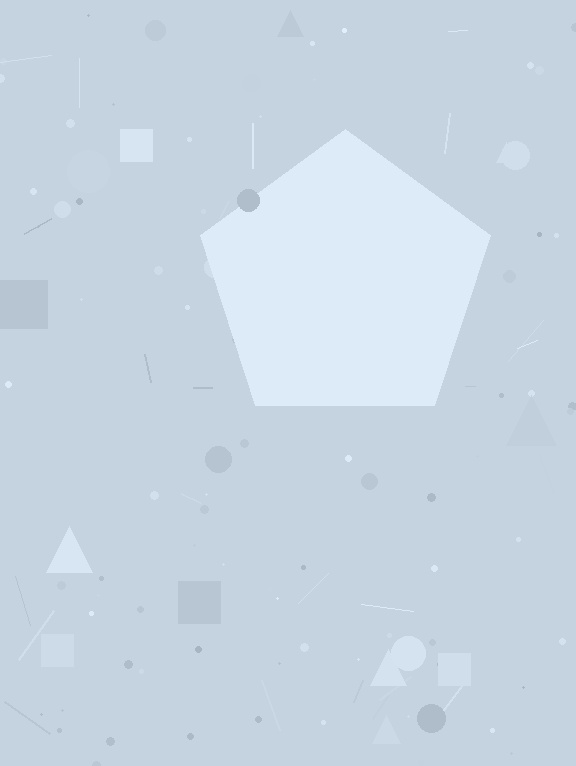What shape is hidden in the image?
A pentagon is hidden in the image.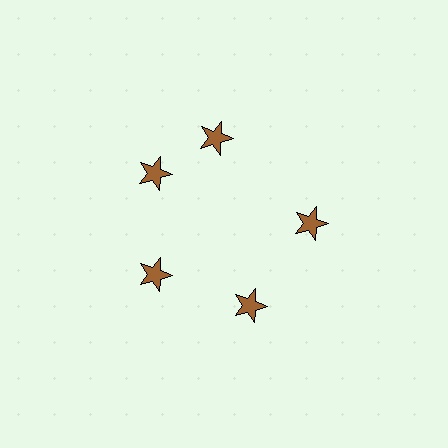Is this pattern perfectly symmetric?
No. The 5 brown stars are arranged in a ring, but one element near the 1 o'clock position is rotated out of alignment along the ring, breaking the 5-fold rotational symmetry.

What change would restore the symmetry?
The symmetry would be restored by rotating it back into even spacing with its neighbors so that all 5 stars sit at equal angles and equal distance from the center.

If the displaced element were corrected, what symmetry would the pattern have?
It would have 5-fold rotational symmetry — the pattern would map onto itself every 72 degrees.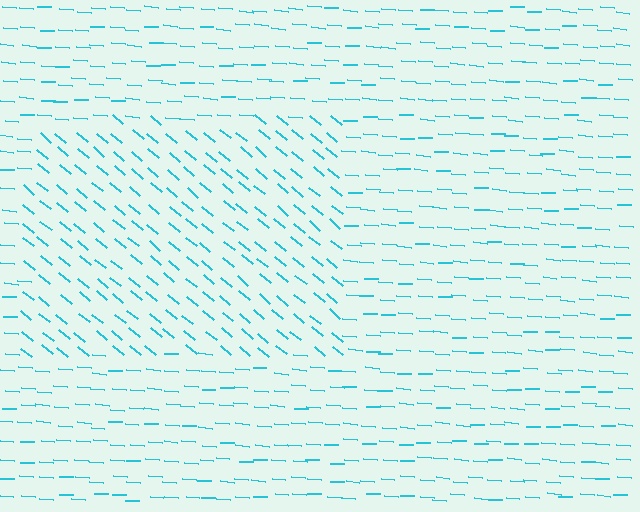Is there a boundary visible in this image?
Yes, there is a texture boundary formed by a change in line orientation.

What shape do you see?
I see a rectangle.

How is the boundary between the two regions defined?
The boundary is defined purely by a change in line orientation (approximately 36 degrees difference). All lines are the same color and thickness.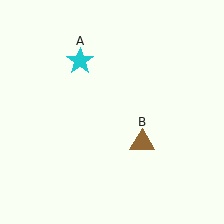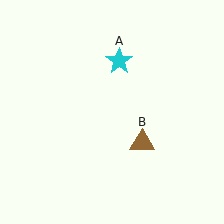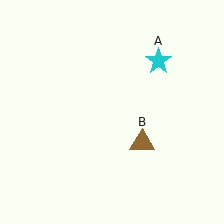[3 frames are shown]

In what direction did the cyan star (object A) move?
The cyan star (object A) moved right.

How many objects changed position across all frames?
1 object changed position: cyan star (object A).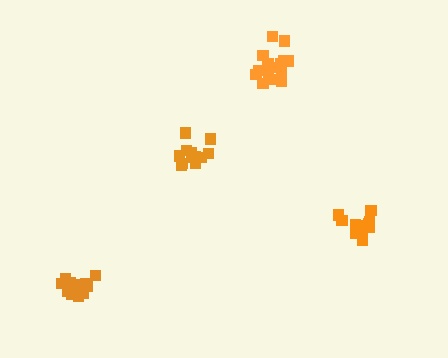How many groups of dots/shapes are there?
There are 4 groups.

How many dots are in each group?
Group 1: 15 dots, Group 2: 15 dots, Group 3: 12 dots, Group 4: 12 dots (54 total).